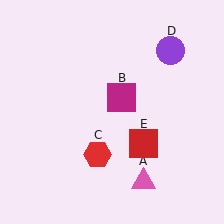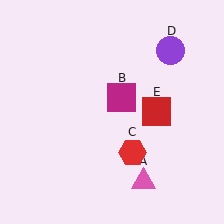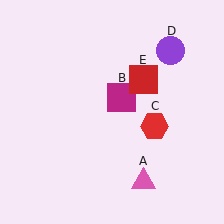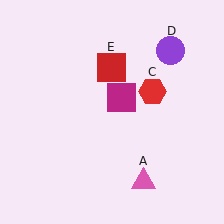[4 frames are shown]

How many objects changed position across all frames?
2 objects changed position: red hexagon (object C), red square (object E).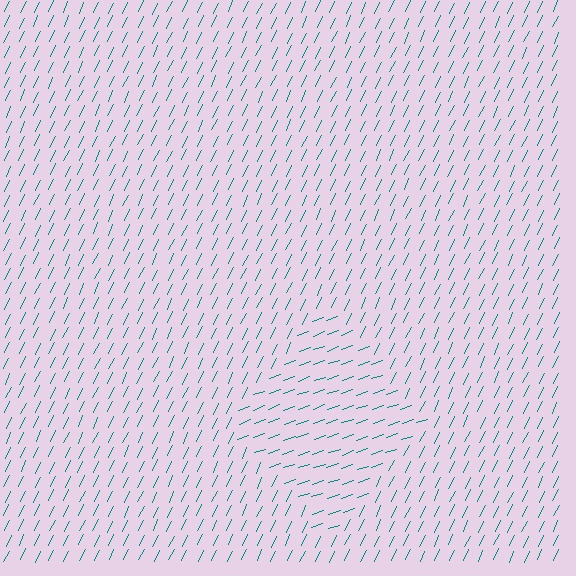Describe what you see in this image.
The image is filled with small teal line segments. A diamond region in the image has lines oriented differently from the surrounding lines, creating a visible texture boundary.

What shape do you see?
I see a diamond.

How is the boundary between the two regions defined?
The boundary is defined purely by a change in line orientation (approximately 45 degrees difference). All lines are the same color and thickness.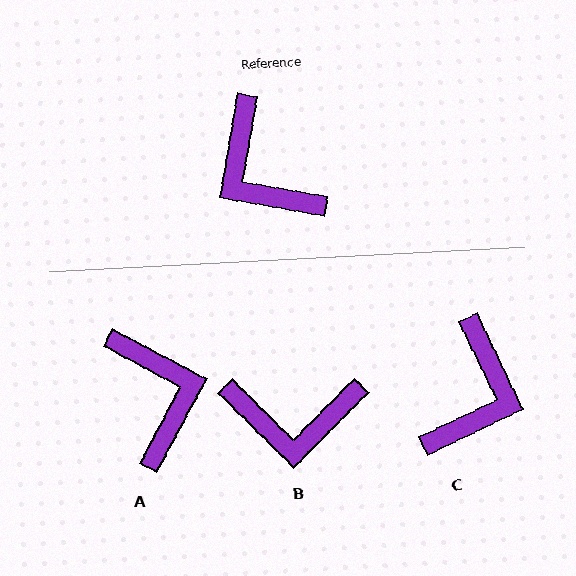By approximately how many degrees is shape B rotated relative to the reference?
Approximately 55 degrees counter-clockwise.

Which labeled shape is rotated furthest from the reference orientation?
A, about 162 degrees away.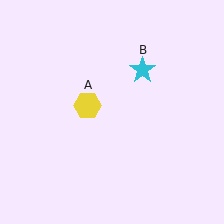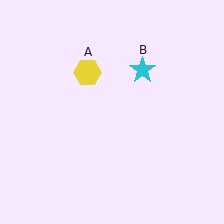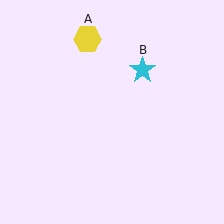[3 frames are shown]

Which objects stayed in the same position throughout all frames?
Cyan star (object B) remained stationary.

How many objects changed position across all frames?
1 object changed position: yellow hexagon (object A).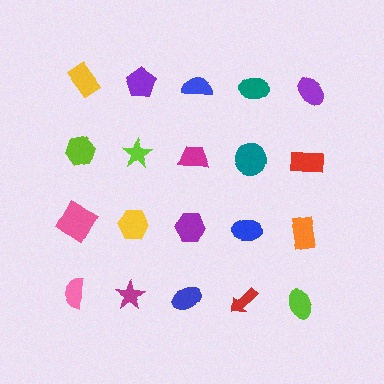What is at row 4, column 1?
A pink semicircle.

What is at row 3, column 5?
An orange rectangle.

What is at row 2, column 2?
A lime star.